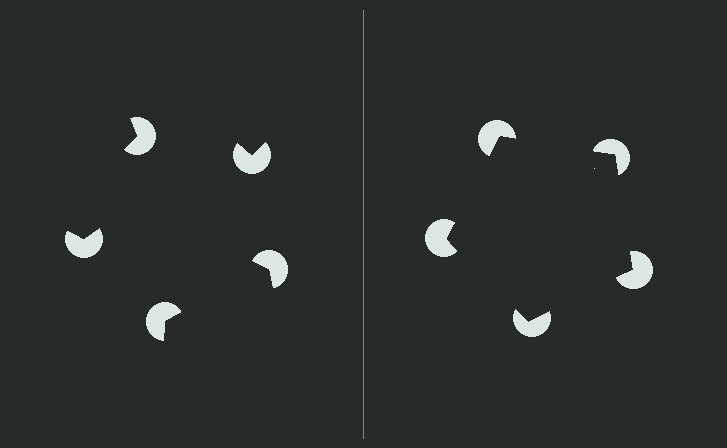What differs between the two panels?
The pac-man discs are positioned identically on both sides; only the wedge orientations differ. On the right they align to a pentagon; on the left they are misaligned.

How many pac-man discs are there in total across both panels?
10 — 5 on each side.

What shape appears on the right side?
An illusory pentagon.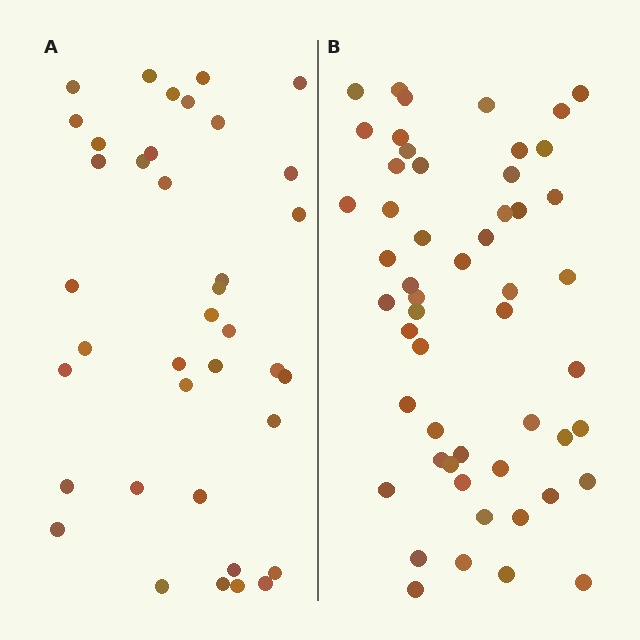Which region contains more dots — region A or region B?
Region B (the right region) has more dots.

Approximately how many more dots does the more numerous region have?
Region B has approximately 15 more dots than region A.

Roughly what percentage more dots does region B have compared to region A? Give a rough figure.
About 40% more.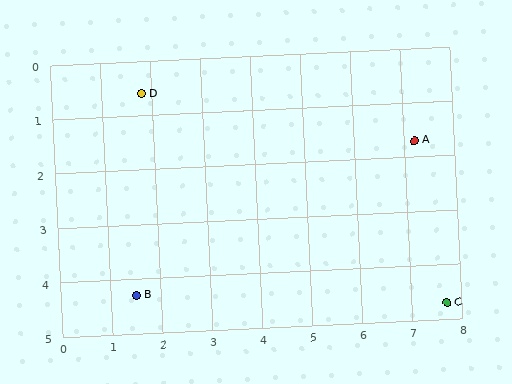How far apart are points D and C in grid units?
Points D and C are about 7.2 grid units apart.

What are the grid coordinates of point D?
Point D is at approximately (1.8, 0.6).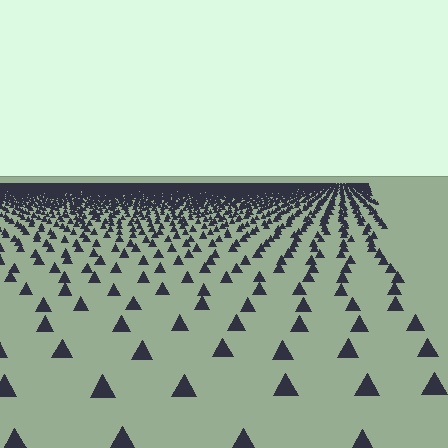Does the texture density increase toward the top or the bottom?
Density increases toward the top.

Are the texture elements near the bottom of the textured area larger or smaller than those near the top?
Larger. Near the bottom, elements are closer to the viewer and appear at a bigger on-screen size.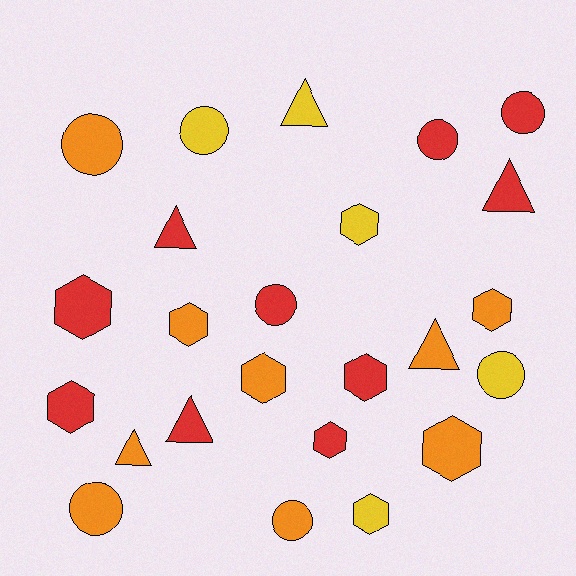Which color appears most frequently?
Red, with 10 objects.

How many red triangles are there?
There are 3 red triangles.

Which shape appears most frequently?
Hexagon, with 10 objects.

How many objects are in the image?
There are 24 objects.